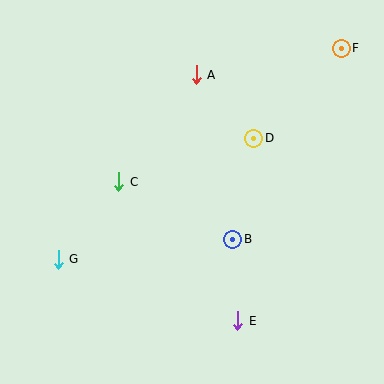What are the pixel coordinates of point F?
Point F is at (341, 48).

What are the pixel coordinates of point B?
Point B is at (233, 239).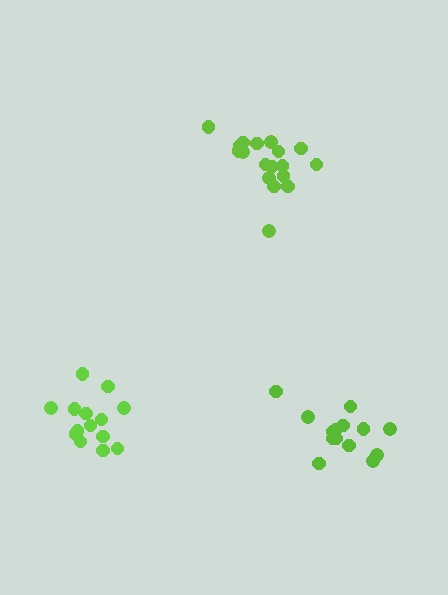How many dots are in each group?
Group 1: 14 dots, Group 2: 18 dots, Group 3: 14 dots (46 total).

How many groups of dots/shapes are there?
There are 3 groups.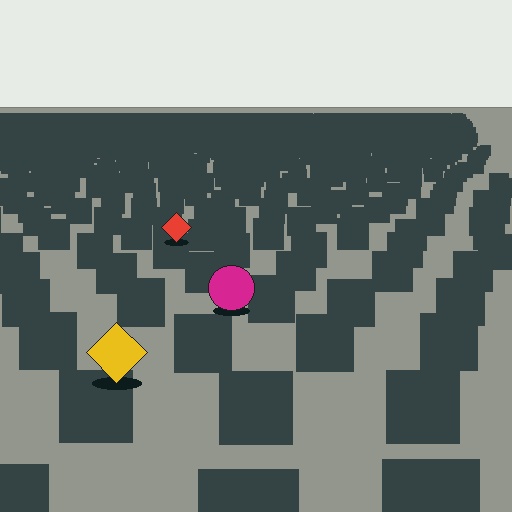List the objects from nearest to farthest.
From nearest to farthest: the yellow diamond, the magenta circle, the red diamond.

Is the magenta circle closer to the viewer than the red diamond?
Yes. The magenta circle is closer — you can tell from the texture gradient: the ground texture is coarser near it.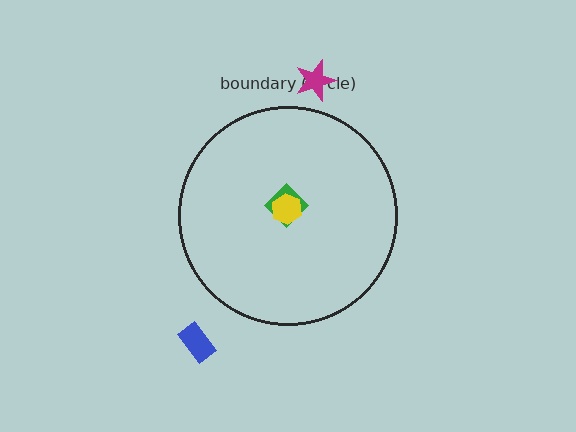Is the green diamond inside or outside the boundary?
Inside.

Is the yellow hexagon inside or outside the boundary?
Inside.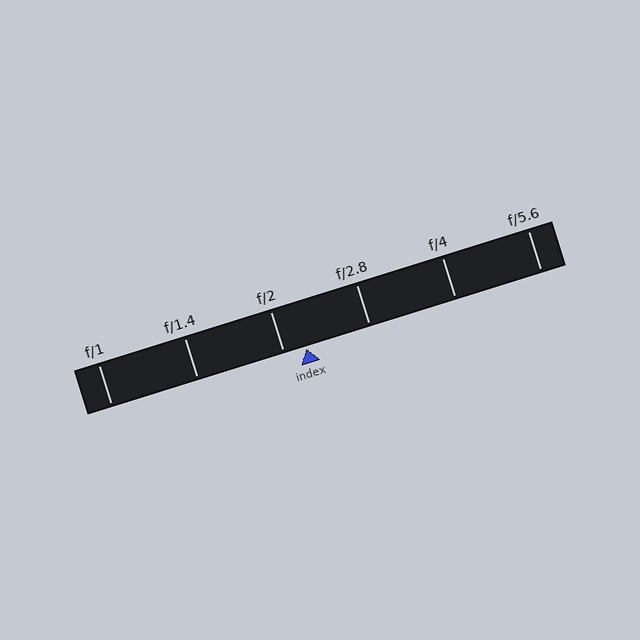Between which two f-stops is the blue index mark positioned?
The index mark is between f/2 and f/2.8.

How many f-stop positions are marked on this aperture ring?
There are 6 f-stop positions marked.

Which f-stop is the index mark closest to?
The index mark is closest to f/2.